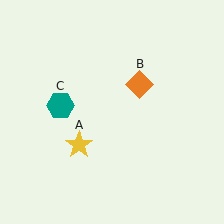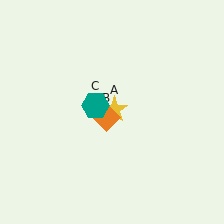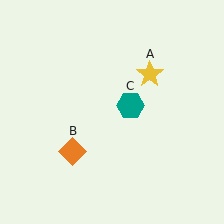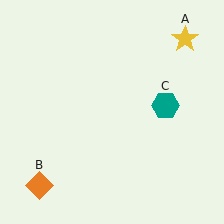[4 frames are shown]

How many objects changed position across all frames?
3 objects changed position: yellow star (object A), orange diamond (object B), teal hexagon (object C).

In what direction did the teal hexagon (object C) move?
The teal hexagon (object C) moved right.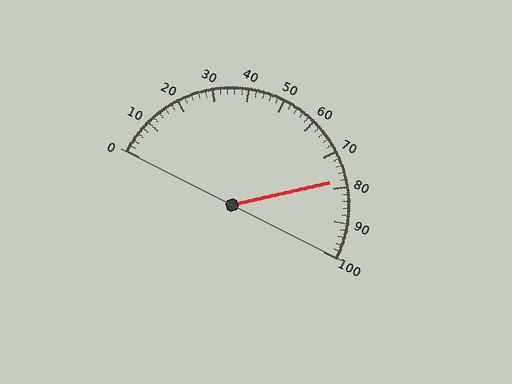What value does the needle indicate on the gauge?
The needle indicates approximately 78.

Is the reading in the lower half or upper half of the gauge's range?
The reading is in the upper half of the range (0 to 100).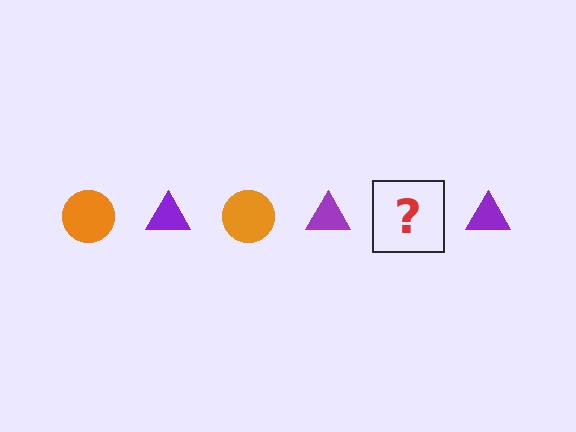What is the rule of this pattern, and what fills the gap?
The rule is that the pattern alternates between orange circle and purple triangle. The gap should be filled with an orange circle.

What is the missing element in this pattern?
The missing element is an orange circle.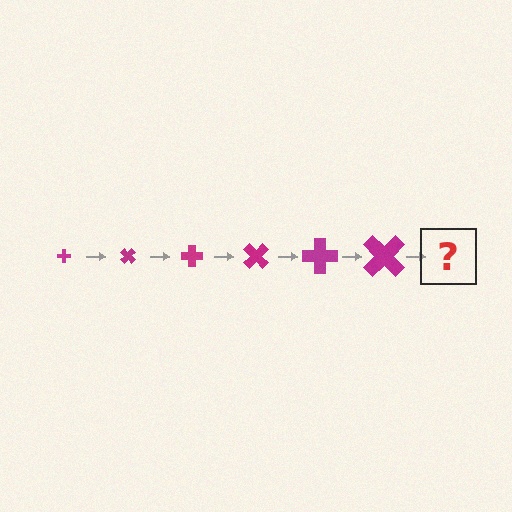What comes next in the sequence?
The next element should be a cross, larger than the previous one and rotated 270 degrees from the start.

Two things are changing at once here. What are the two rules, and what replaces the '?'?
The two rules are that the cross grows larger each step and it rotates 45 degrees each step. The '?' should be a cross, larger than the previous one and rotated 270 degrees from the start.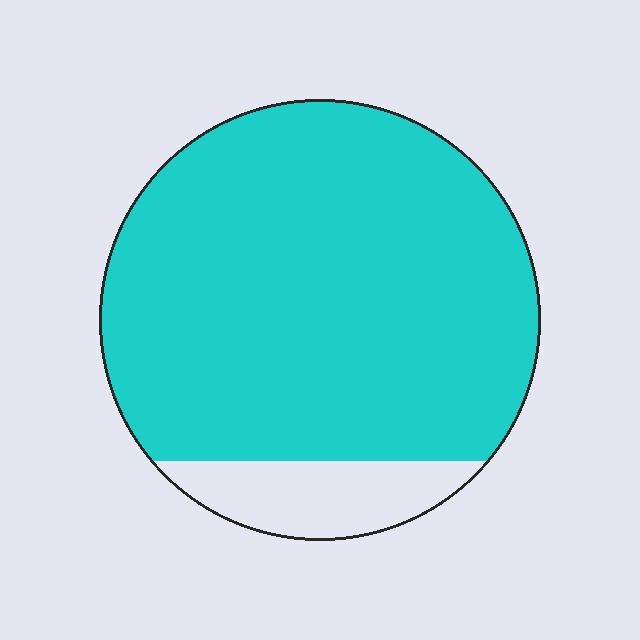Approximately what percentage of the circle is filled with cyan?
Approximately 90%.